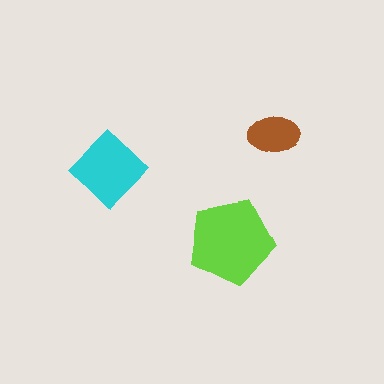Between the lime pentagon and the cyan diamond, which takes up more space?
The lime pentagon.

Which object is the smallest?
The brown ellipse.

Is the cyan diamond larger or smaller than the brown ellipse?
Larger.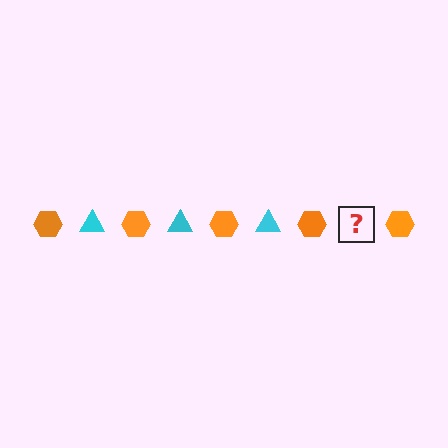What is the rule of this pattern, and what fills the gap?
The rule is that the pattern alternates between orange hexagon and cyan triangle. The gap should be filled with a cyan triangle.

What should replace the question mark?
The question mark should be replaced with a cyan triangle.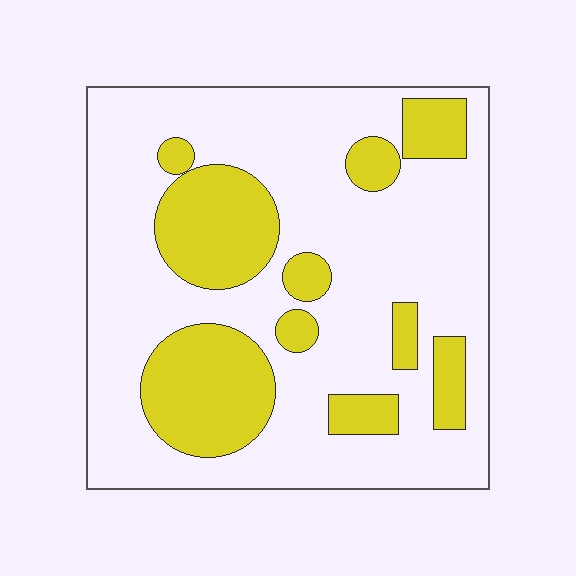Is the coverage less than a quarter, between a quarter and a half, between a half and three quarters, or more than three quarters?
Between a quarter and a half.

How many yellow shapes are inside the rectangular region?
10.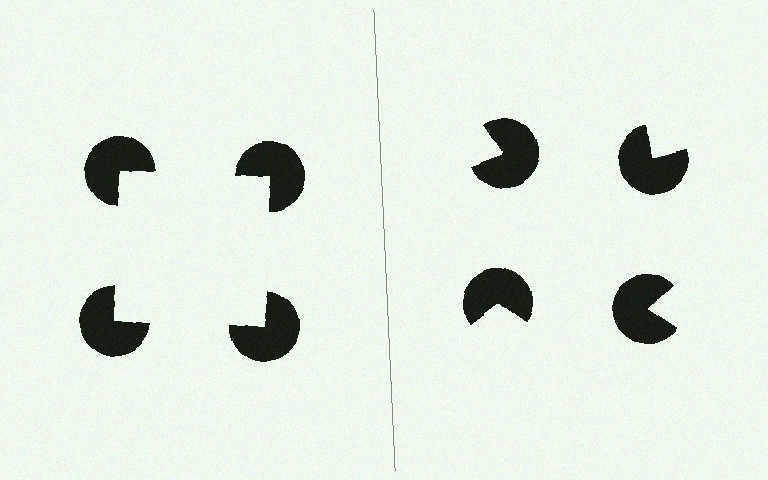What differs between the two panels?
The pac-man discs are positioned identically on both sides; only the wedge orientations differ. On the left they align to a square; on the right they are misaligned.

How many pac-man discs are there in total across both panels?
8 — 4 on each side.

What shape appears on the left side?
An illusory square.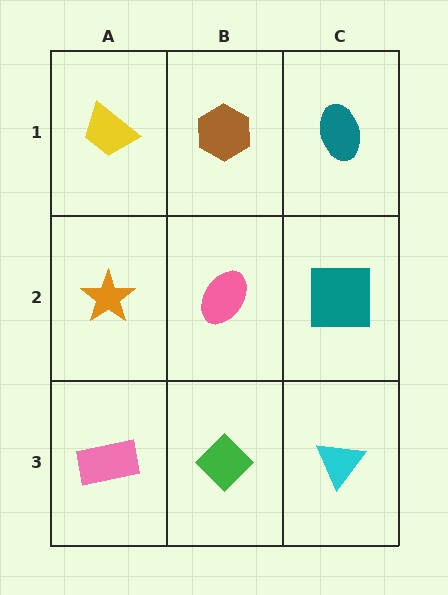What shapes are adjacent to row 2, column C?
A teal ellipse (row 1, column C), a cyan triangle (row 3, column C), a pink ellipse (row 2, column B).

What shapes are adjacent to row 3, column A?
An orange star (row 2, column A), a green diamond (row 3, column B).